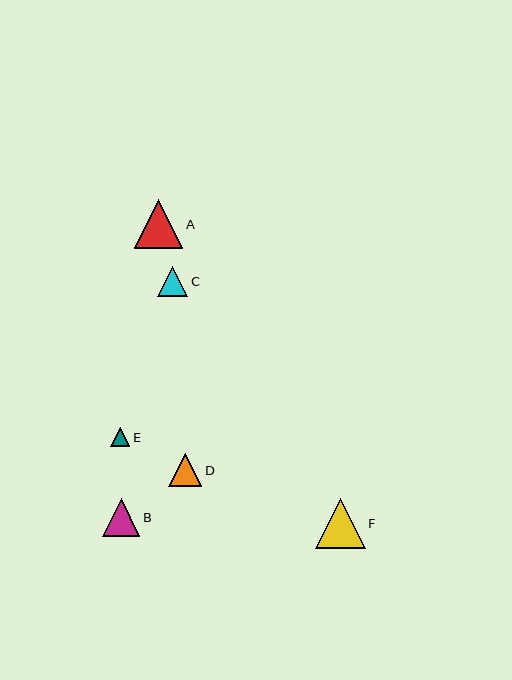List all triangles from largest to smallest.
From largest to smallest: F, A, B, D, C, E.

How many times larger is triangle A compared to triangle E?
Triangle A is approximately 2.6 times the size of triangle E.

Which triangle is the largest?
Triangle F is the largest with a size of approximately 50 pixels.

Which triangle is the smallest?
Triangle E is the smallest with a size of approximately 19 pixels.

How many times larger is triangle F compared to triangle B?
Triangle F is approximately 1.3 times the size of triangle B.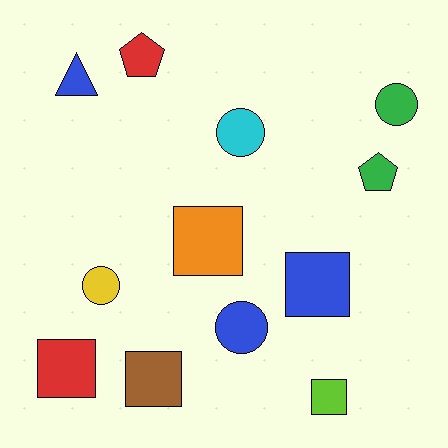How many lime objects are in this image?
There is 1 lime object.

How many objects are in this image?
There are 12 objects.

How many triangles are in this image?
There is 1 triangle.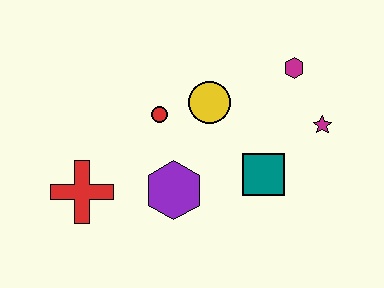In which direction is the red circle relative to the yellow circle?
The red circle is to the left of the yellow circle.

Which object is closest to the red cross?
The purple hexagon is closest to the red cross.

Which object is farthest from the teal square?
The red cross is farthest from the teal square.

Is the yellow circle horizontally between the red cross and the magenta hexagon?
Yes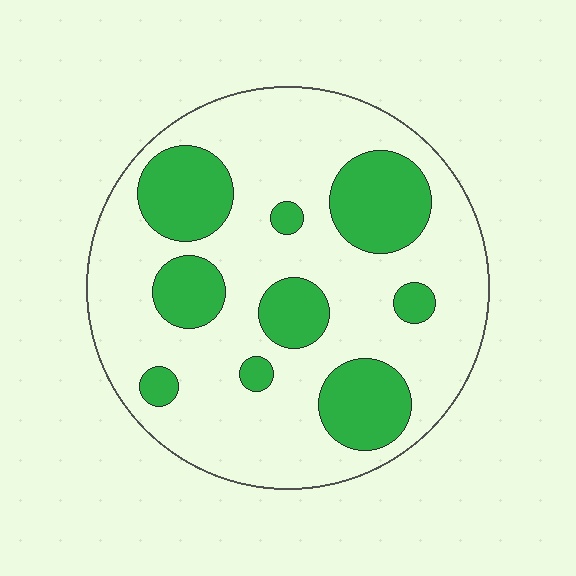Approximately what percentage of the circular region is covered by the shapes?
Approximately 30%.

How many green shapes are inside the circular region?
9.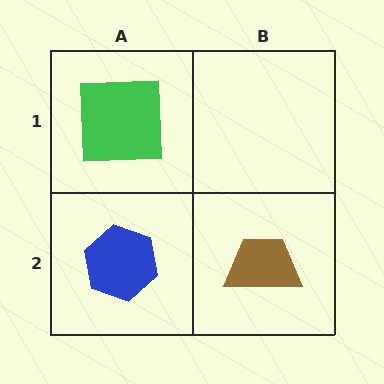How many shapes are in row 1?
1 shape.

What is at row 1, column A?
A green square.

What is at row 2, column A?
A blue hexagon.